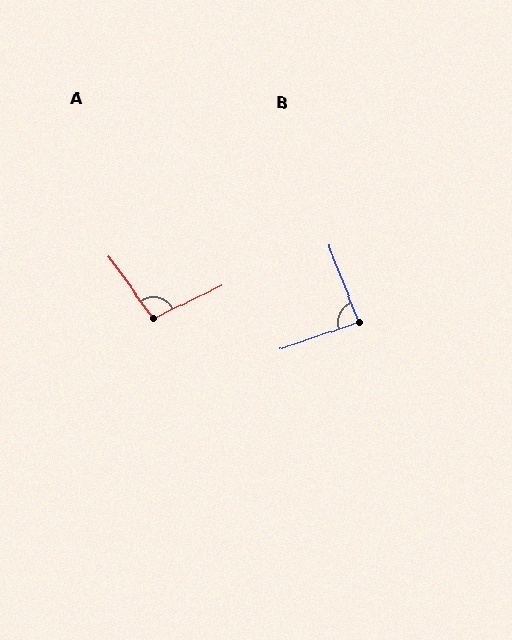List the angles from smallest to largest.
B (87°), A (100°).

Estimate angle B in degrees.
Approximately 87 degrees.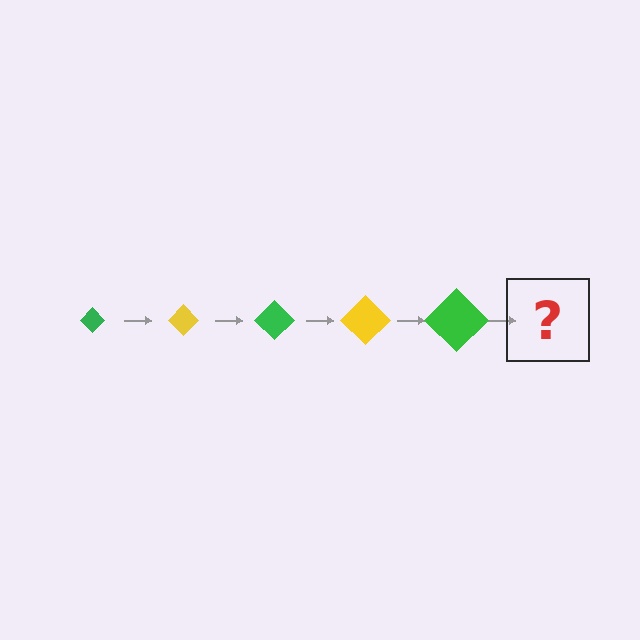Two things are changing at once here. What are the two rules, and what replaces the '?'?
The two rules are that the diamond grows larger each step and the color cycles through green and yellow. The '?' should be a yellow diamond, larger than the previous one.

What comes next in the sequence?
The next element should be a yellow diamond, larger than the previous one.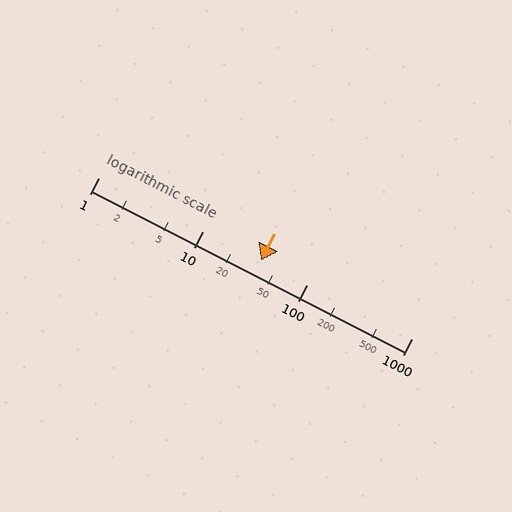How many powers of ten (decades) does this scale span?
The scale spans 3 decades, from 1 to 1000.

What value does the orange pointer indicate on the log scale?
The pointer indicates approximately 36.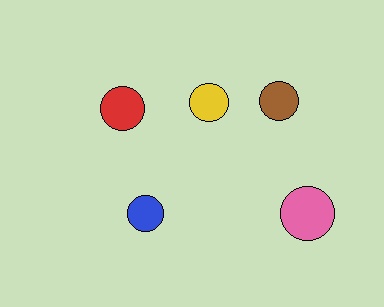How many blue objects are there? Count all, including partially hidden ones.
There is 1 blue object.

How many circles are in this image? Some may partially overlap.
There are 5 circles.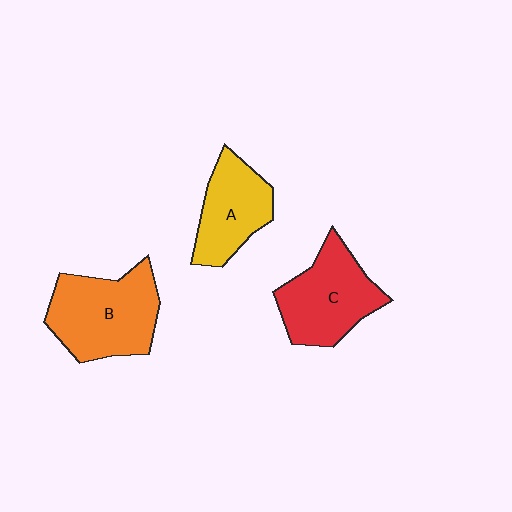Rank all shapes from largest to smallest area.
From largest to smallest: B (orange), C (red), A (yellow).